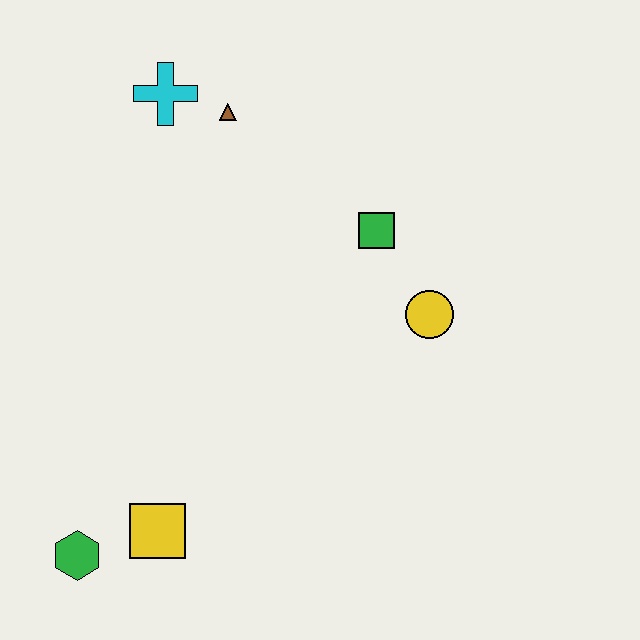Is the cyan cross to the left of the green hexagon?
No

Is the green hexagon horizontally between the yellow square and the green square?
No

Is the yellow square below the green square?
Yes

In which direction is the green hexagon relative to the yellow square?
The green hexagon is to the left of the yellow square.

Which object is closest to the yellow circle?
The green square is closest to the yellow circle.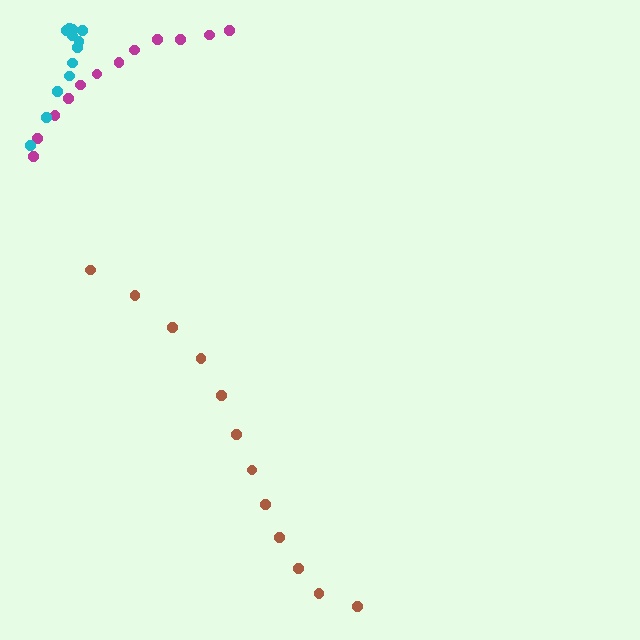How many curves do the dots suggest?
There are 3 distinct paths.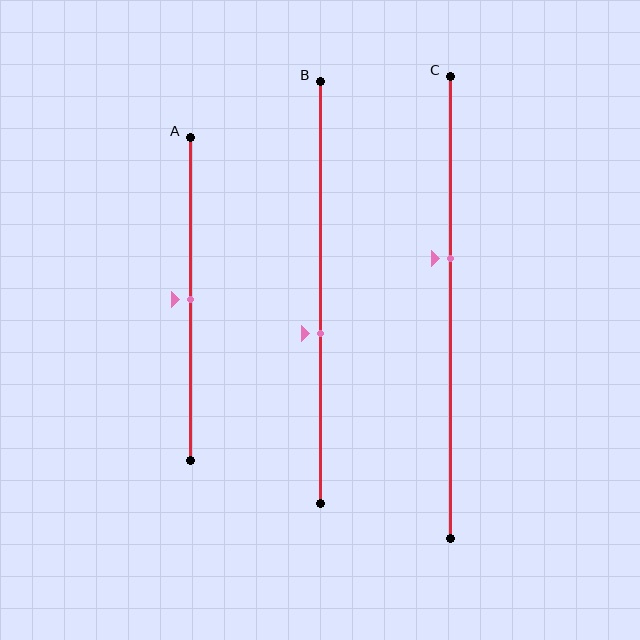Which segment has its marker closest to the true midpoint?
Segment A has its marker closest to the true midpoint.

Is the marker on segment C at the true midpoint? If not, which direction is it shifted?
No, the marker on segment C is shifted upward by about 11% of the segment length.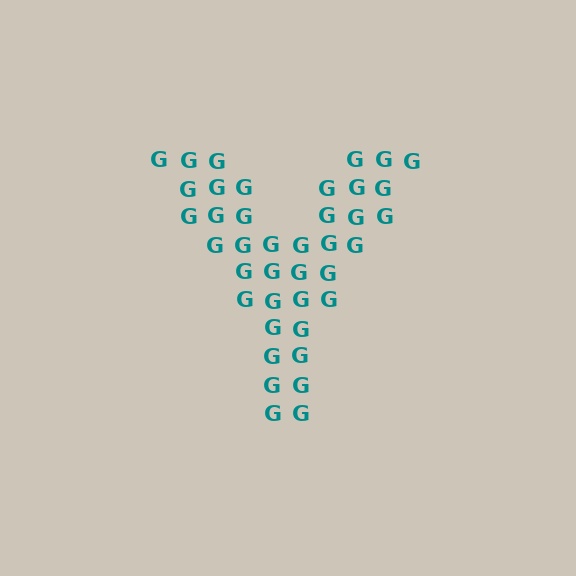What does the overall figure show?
The overall figure shows the letter Y.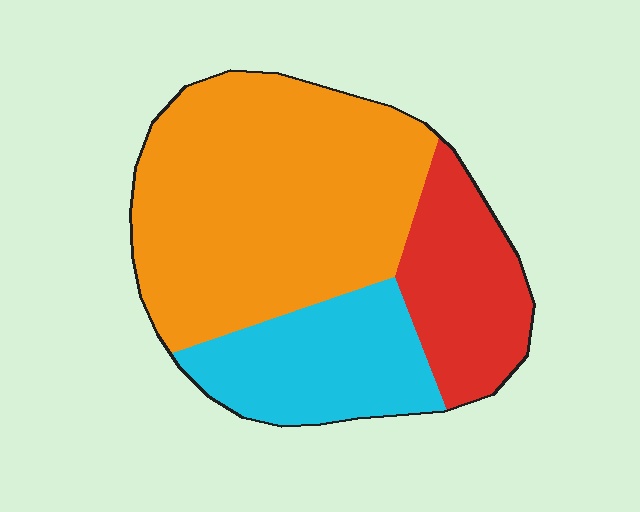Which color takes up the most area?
Orange, at roughly 55%.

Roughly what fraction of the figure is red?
Red covers 21% of the figure.